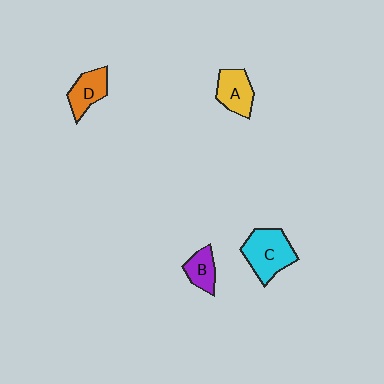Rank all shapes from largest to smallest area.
From largest to smallest: C (cyan), A (yellow), D (orange), B (purple).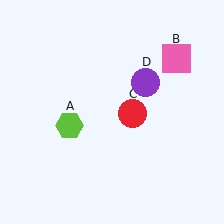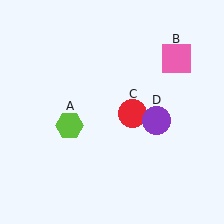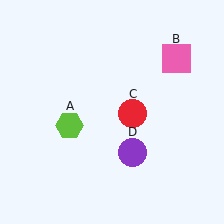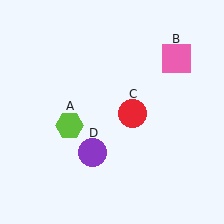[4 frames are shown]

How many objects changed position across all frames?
1 object changed position: purple circle (object D).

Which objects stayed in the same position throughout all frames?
Lime hexagon (object A) and pink square (object B) and red circle (object C) remained stationary.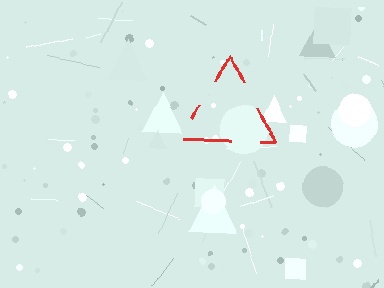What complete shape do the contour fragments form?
The contour fragments form a triangle.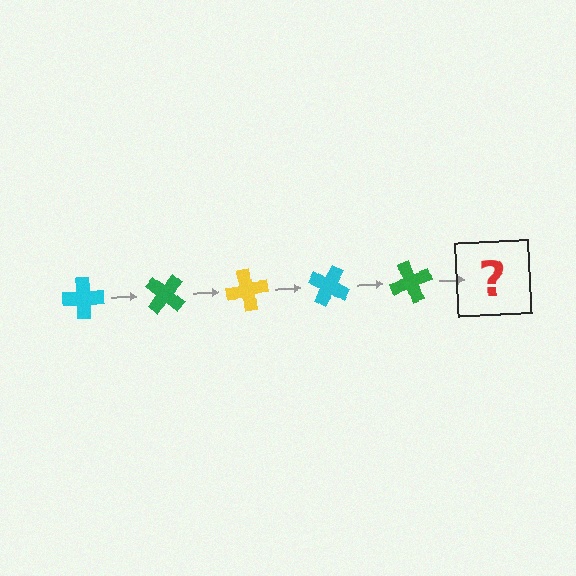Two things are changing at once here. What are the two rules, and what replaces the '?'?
The two rules are that it rotates 40 degrees each step and the color cycles through cyan, green, and yellow. The '?' should be a yellow cross, rotated 200 degrees from the start.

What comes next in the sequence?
The next element should be a yellow cross, rotated 200 degrees from the start.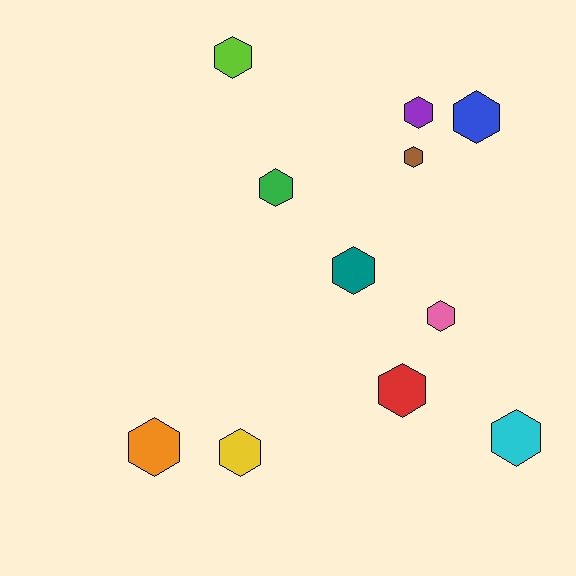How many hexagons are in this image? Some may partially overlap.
There are 11 hexagons.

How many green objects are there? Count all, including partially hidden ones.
There is 1 green object.